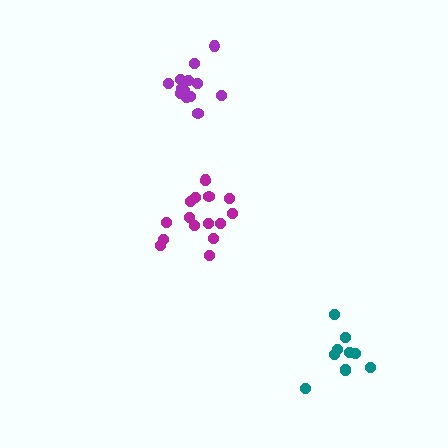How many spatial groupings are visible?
There are 3 spatial groupings.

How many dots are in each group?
Group 1: 10 dots, Group 2: 13 dots, Group 3: 16 dots (39 total).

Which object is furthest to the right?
The teal cluster is rightmost.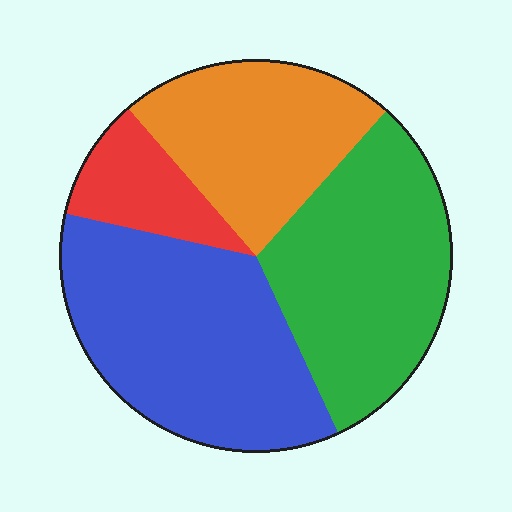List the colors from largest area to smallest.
From largest to smallest: blue, green, orange, red.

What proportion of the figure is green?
Green covers around 30% of the figure.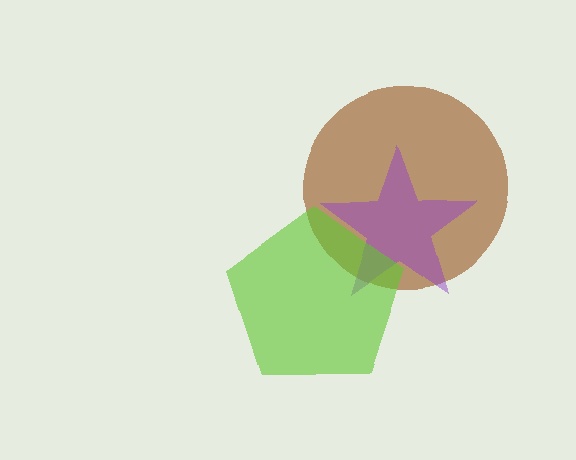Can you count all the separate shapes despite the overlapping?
Yes, there are 3 separate shapes.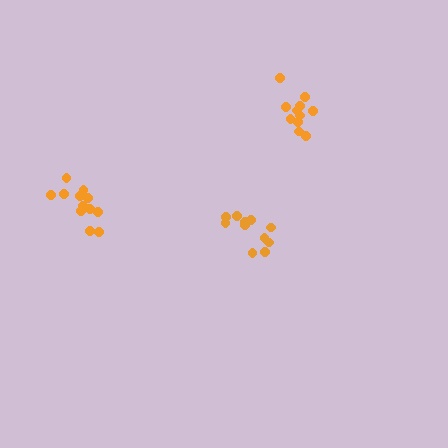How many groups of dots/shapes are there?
There are 3 groups.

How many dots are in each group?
Group 1: 12 dots, Group 2: 11 dots, Group 3: 11 dots (34 total).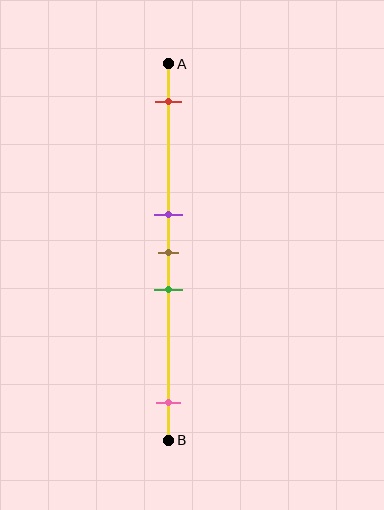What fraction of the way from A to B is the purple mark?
The purple mark is approximately 40% (0.4) of the way from A to B.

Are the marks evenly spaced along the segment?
No, the marks are not evenly spaced.